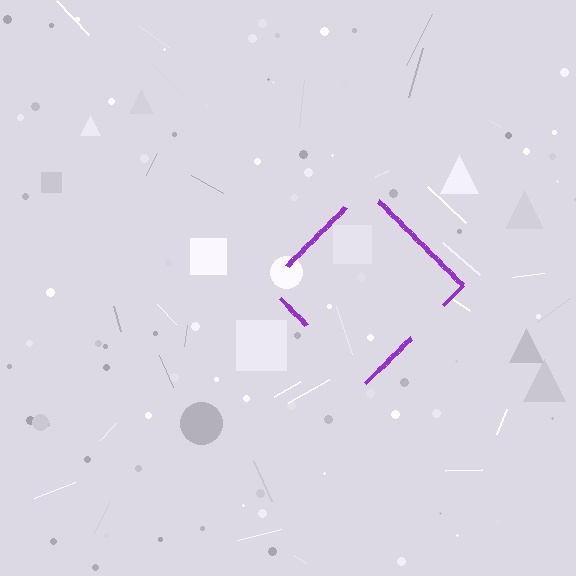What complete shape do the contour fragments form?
The contour fragments form a diamond.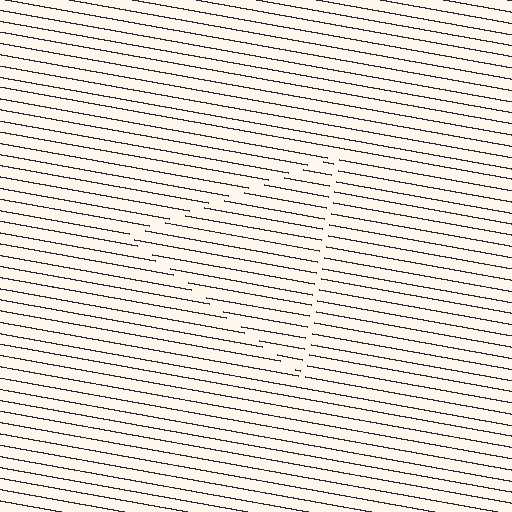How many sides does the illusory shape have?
3 sides — the line-ends trace a triangle.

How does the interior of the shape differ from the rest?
The interior of the shape contains the same grating, shifted by half a period — the contour is defined by the phase discontinuity where line-ends from the inner and outer gratings abut.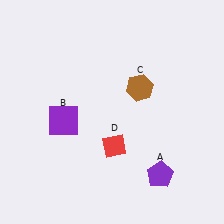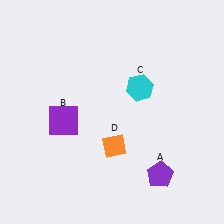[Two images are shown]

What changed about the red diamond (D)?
In Image 1, D is red. In Image 2, it changed to orange.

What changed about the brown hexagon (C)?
In Image 1, C is brown. In Image 2, it changed to cyan.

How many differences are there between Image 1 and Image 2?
There are 2 differences between the two images.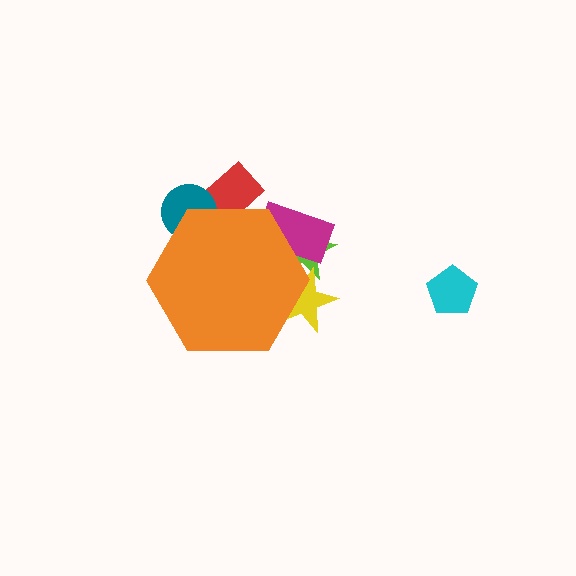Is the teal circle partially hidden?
Yes, the teal circle is partially hidden behind the orange hexagon.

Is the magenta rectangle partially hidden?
Yes, the magenta rectangle is partially hidden behind the orange hexagon.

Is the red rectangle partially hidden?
Yes, the red rectangle is partially hidden behind the orange hexagon.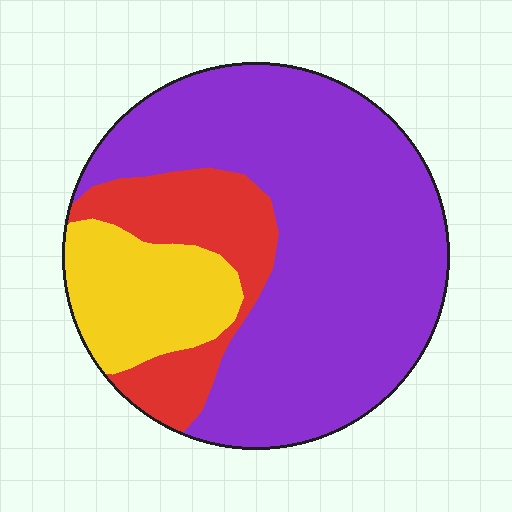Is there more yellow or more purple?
Purple.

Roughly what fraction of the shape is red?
Red covers roughly 20% of the shape.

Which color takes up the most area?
Purple, at roughly 65%.